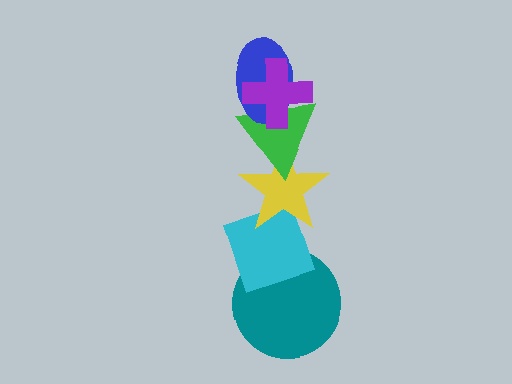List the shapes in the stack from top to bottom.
From top to bottom: the purple cross, the blue ellipse, the green triangle, the yellow star, the cyan diamond, the teal circle.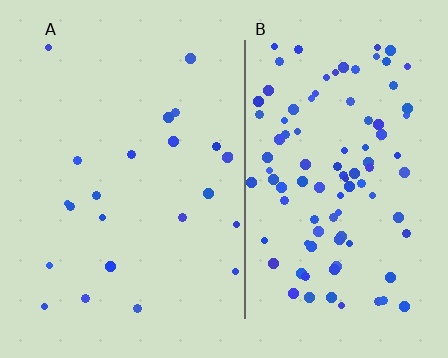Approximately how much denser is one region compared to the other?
Approximately 4.2× — region B over region A.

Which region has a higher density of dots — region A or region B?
B (the right).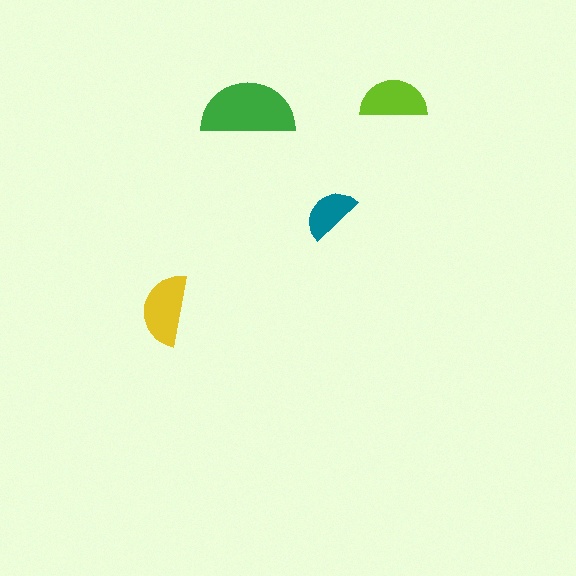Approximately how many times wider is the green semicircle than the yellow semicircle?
About 1.5 times wider.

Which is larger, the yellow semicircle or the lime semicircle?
The yellow one.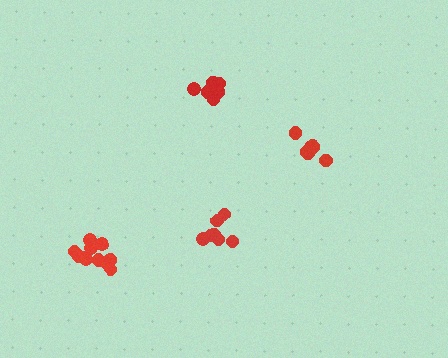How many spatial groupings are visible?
There are 4 spatial groupings.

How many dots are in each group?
Group 1: 6 dots, Group 2: 7 dots, Group 3: 7 dots, Group 4: 11 dots (31 total).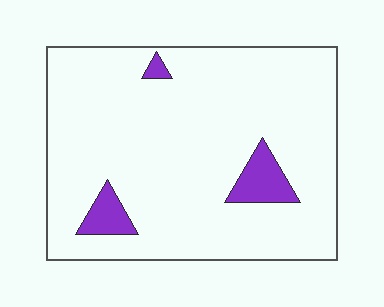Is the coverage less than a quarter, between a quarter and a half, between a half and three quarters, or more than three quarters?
Less than a quarter.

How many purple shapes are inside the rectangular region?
3.